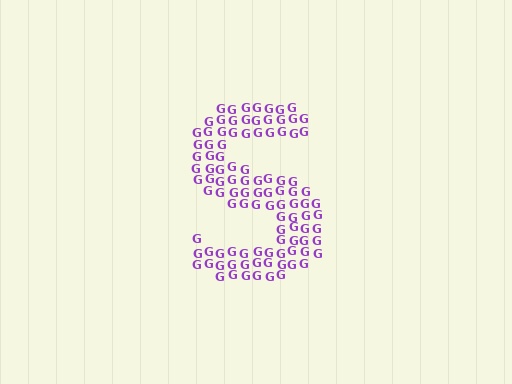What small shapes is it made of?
It is made of small letter G's.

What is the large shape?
The large shape is the letter S.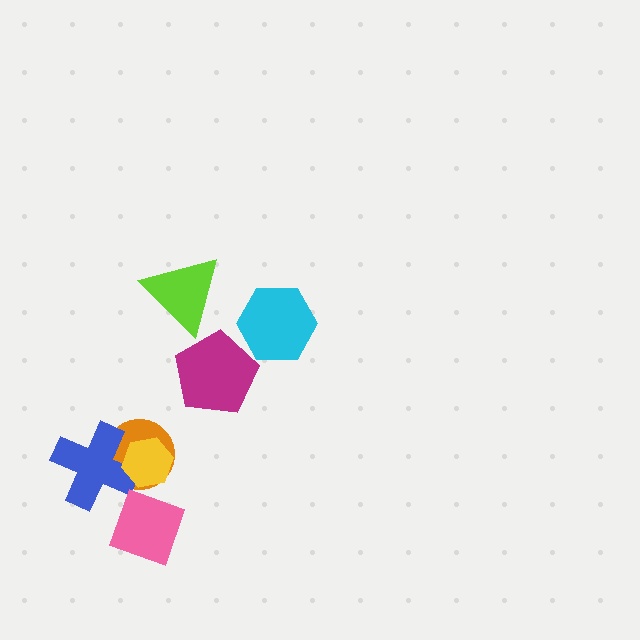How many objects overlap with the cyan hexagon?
0 objects overlap with the cyan hexagon.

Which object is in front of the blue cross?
The yellow hexagon is in front of the blue cross.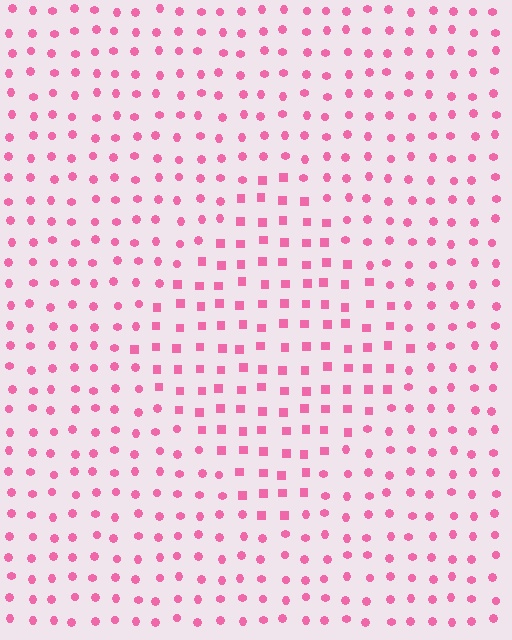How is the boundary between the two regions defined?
The boundary is defined by a change in element shape: squares inside vs. circles outside. All elements share the same color and spacing.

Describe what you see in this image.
The image is filled with small pink elements arranged in a uniform grid. A diamond-shaped region contains squares, while the surrounding area contains circles. The boundary is defined purely by the change in element shape.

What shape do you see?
I see a diamond.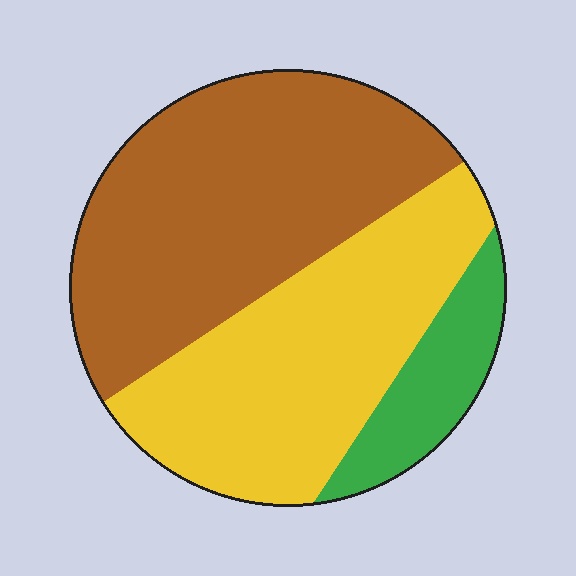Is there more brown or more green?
Brown.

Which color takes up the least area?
Green, at roughly 10%.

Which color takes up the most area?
Brown, at roughly 50%.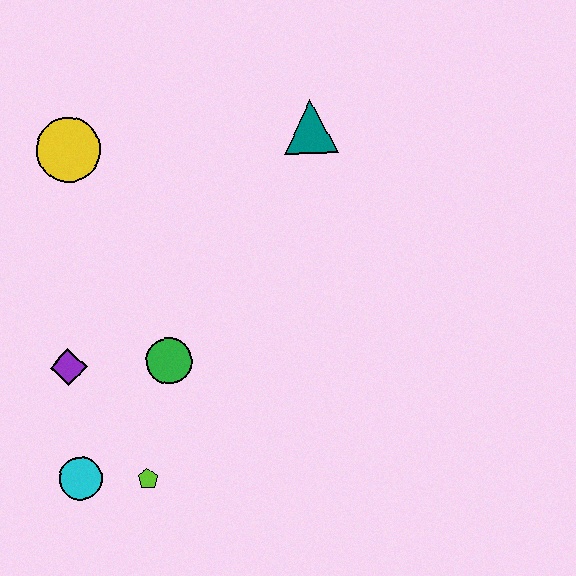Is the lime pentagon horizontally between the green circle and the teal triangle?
No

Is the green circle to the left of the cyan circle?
No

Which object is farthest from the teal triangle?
The cyan circle is farthest from the teal triangle.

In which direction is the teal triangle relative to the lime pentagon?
The teal triangle is above the lime pentagon.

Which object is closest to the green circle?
The purple diamond is closest to the green circle.